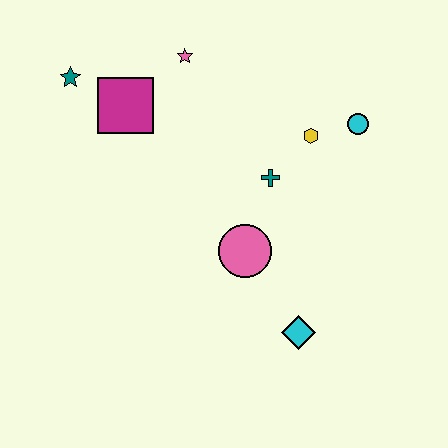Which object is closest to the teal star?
The magenta square is closest to the teal star.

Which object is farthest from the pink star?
The cyan diamond is farthest from the pink star.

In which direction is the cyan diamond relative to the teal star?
The cyan diamond is below the teal star.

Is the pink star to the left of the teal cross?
Yes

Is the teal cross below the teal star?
Yes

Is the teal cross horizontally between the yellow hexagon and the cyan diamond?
No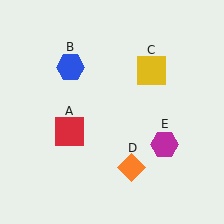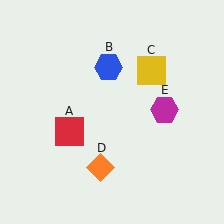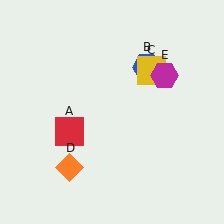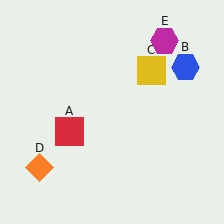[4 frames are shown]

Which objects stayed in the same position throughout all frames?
Red square (object A) and yellow square (object C) remained stationary.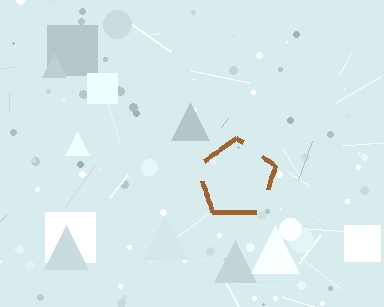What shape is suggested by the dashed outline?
The dashed outline suggests a pentagon.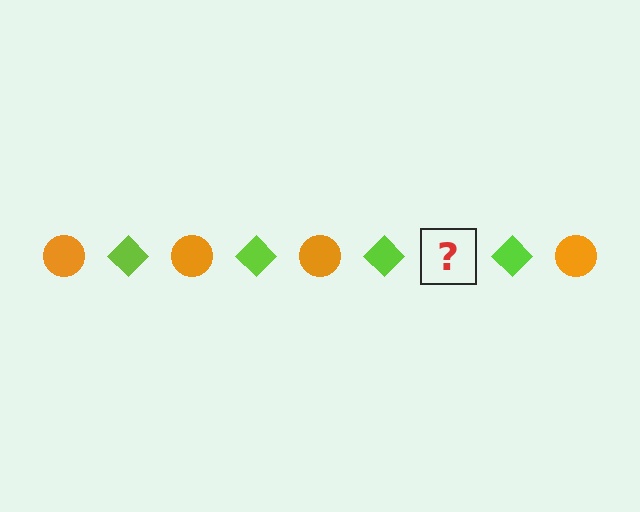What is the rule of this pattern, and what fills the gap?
The rule is that the pattern alternates between orange circle and lime diamond. The gap should be filled with an orange circle.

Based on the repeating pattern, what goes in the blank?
The blank should be an orange circle.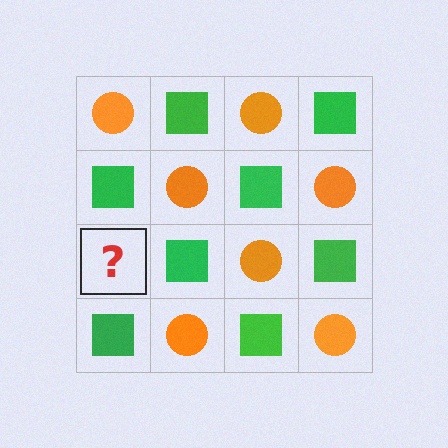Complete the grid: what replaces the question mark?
The question mark should be replaced with an orange circle.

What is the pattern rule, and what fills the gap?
The rule is that it alternates orange circle and green square in a checkerboard pattern. The gap should be filled with an orange circle.